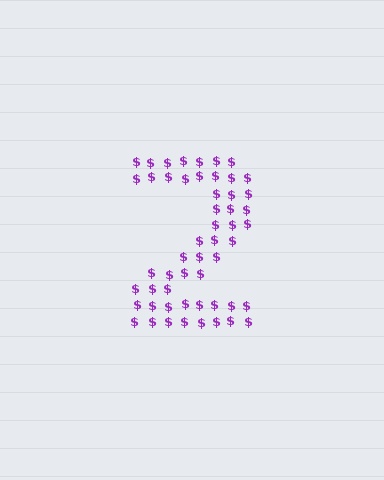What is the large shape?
The large shape is the digit 2.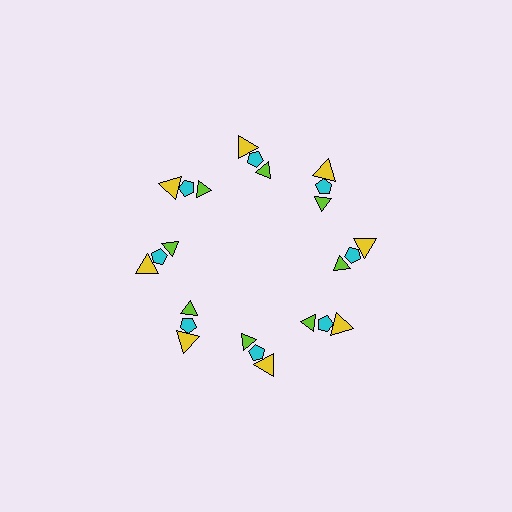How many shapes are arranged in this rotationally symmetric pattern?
There are 24 shapes, arranged in 8 groups of 3.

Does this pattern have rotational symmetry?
Yes, this pattern has 8-fold rotational symmetry. It looks the same after rotating 45 degrees around the center.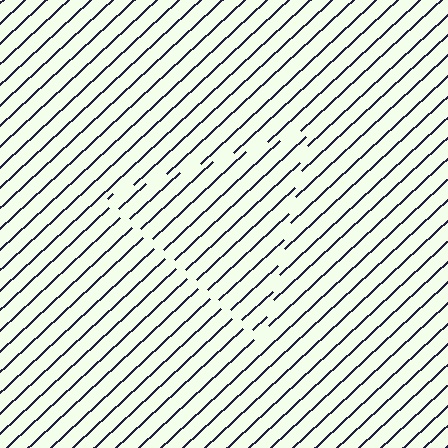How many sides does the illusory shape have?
3 sides — the line-ends trace a triangle.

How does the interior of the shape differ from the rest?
The interior of the shape contains the same grating, shifted by half a period — the contour is defined by the phase discontinuity where line-ends from the inner and outer gratings abut.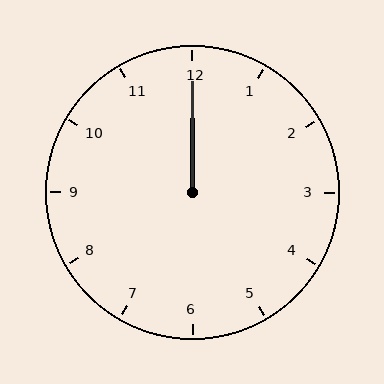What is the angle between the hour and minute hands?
Approximately 0 degrees.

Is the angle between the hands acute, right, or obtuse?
It is acute.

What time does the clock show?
12:00.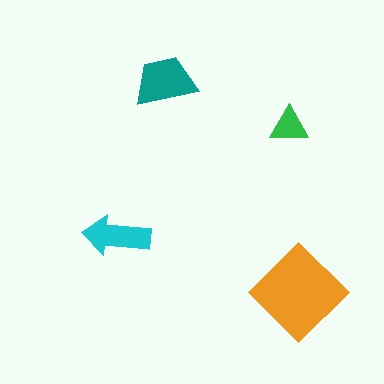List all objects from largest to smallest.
The orange diamond, the teal trapezoid, the cyan arrow, the green triangle.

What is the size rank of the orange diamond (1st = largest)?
1st.